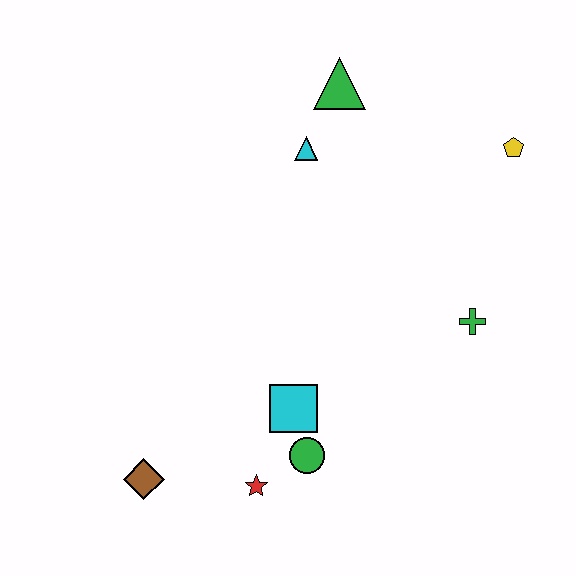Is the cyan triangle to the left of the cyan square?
No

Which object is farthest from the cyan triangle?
The brown diamond is farthest from the cyan triangle.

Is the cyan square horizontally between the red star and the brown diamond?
No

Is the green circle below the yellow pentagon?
Yes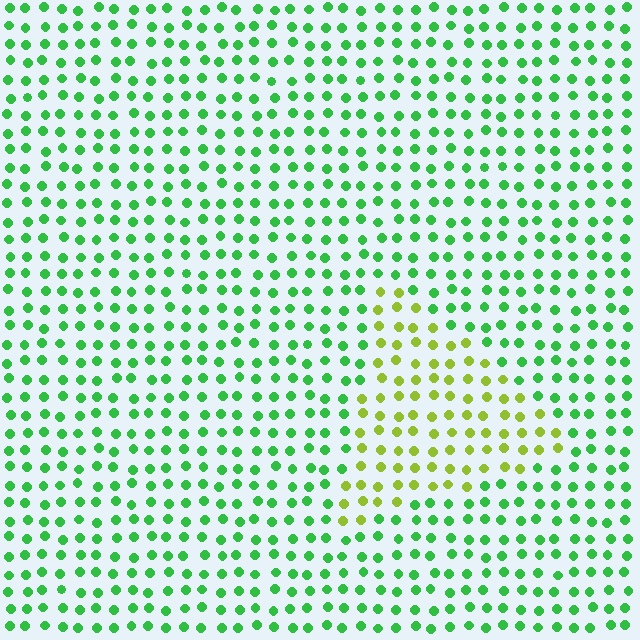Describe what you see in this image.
The image is filled with small green elements in a uniform arrangement. A triangle-shaped region is visible where the elements are tinted to a slightly different hue, forming a subtle color boundary.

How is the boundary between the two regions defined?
The boundary is defined purely by a slight shift in hue (about 48 degrees). Spacing, size, and orientation are identical on both sides.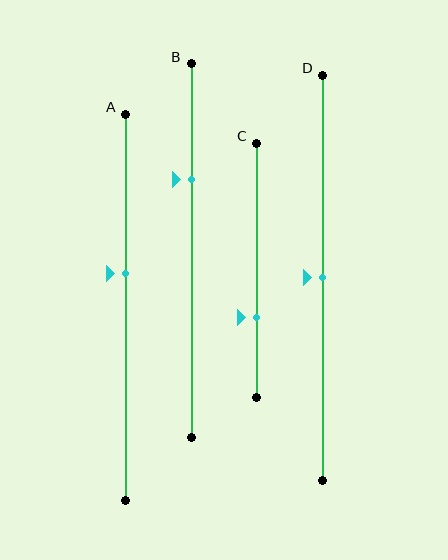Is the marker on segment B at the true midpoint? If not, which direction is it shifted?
No, the marker on segment B is shifted upward by about 19% of the segment length.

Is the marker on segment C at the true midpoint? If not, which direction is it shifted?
No, the marker on segment C is shifted downward by about 18% of the segment length.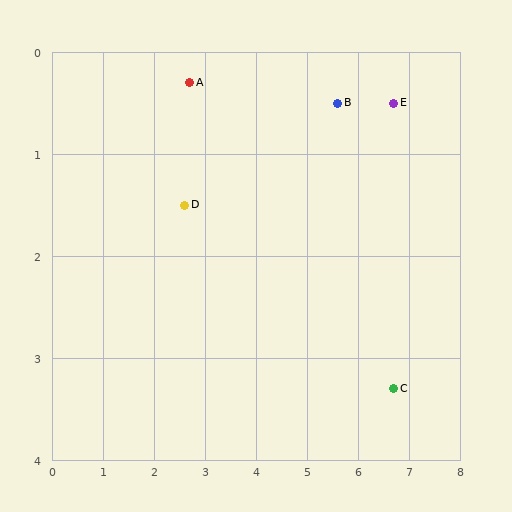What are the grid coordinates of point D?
Point D is at approximately (2.6, 1.5).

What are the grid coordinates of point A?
Point A is at approximately (2.7, 0.3).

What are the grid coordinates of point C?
Point C is at approximately (6.7, 3.3).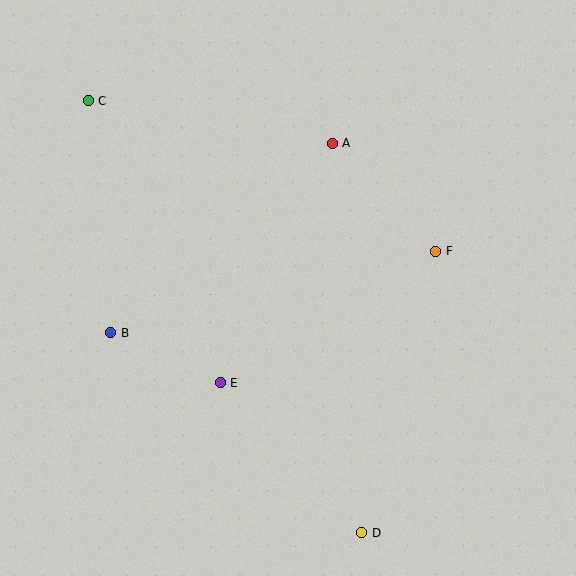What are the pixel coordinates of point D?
Point D is at (362, 533).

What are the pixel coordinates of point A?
Point A is at (333, 143).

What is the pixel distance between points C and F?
The distance between C and F is 379 pixels.